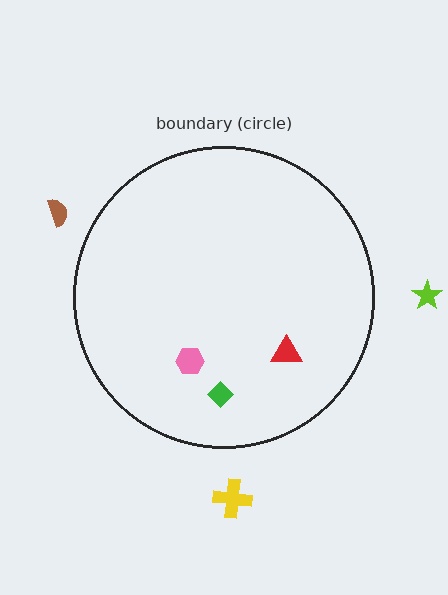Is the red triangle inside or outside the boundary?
Inside.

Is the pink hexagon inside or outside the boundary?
Inside.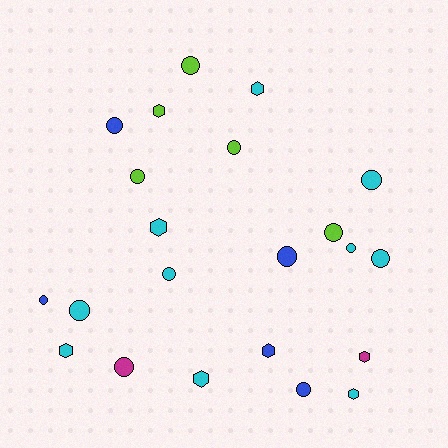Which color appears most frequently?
Cyan, with 10 objects.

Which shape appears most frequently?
Circle, with 14 objects.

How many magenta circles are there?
There is 1 magenta circle.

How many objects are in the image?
There are 22 objects.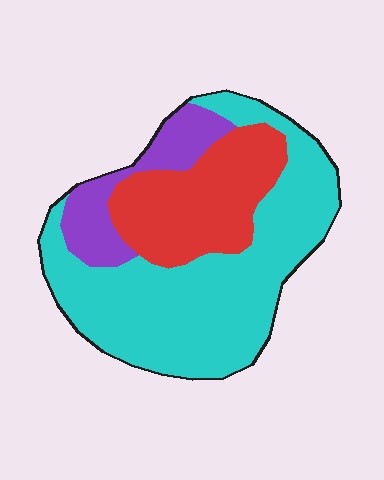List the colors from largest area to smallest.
From largest to smallest: cyan, red, purple.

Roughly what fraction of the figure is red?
Red takes up about one quarter (1/4) of the figure.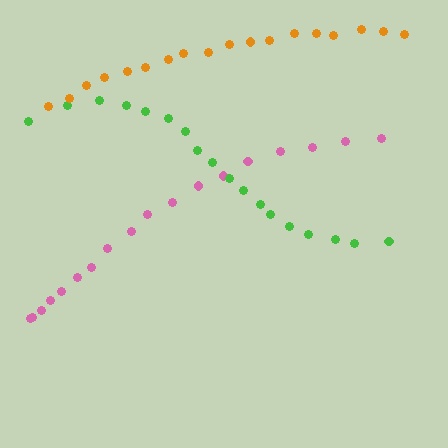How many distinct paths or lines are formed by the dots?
There are 3 distinct paths.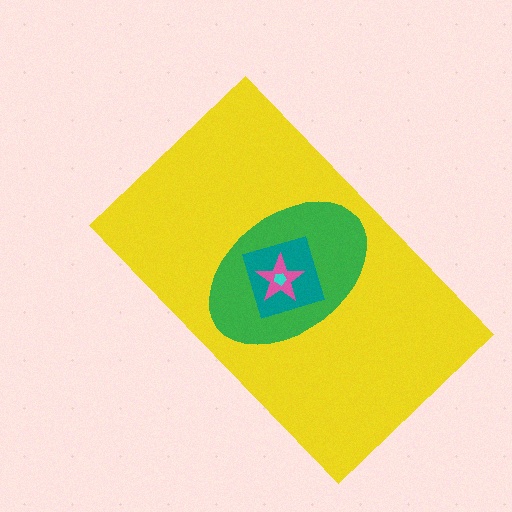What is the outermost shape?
The yellow rectangle.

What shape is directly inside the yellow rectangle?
The green ellipse.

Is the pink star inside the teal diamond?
Yes.